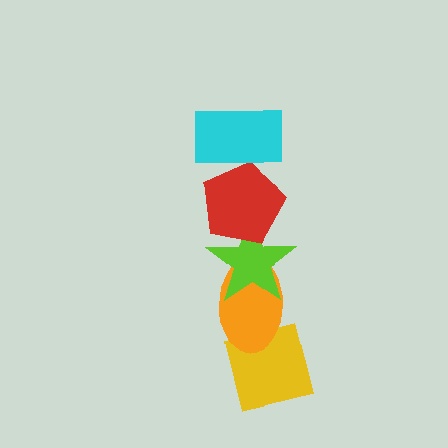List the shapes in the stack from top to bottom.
From top to bottom: the cyan rectangle, the red pentagon, the lime star, the orange ellipse, the yellow square.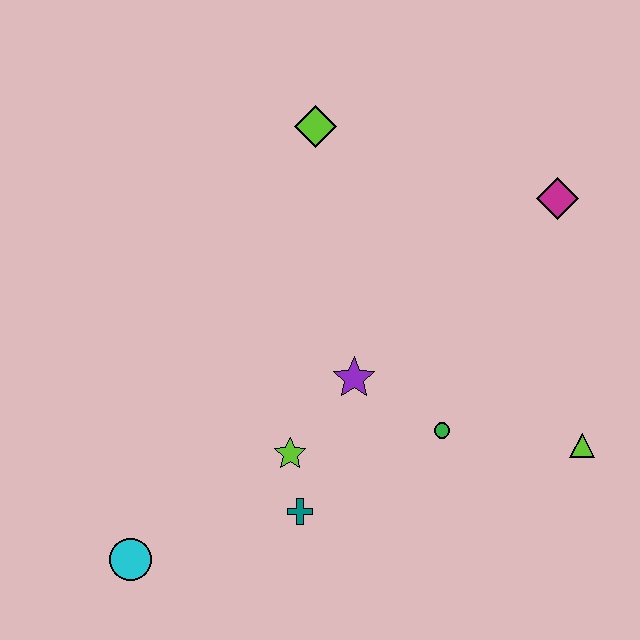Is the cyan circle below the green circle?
Yes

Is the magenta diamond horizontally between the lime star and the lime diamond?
No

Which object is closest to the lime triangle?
The green circle is closest to the lime triangle.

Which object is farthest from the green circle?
The cyan circle is farthest from the green circle.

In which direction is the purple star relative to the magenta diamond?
The purple star is to the left of the magenta diamond.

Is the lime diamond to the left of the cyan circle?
No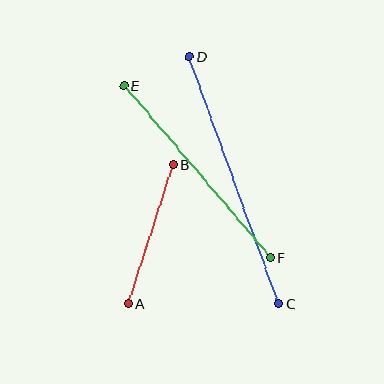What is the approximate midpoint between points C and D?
The midpoint is at approximately (234, 180) pixels.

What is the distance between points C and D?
The distance is approximately 263 pixels.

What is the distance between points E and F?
The distance is approximately 226 pixels.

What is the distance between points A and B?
The distance is approximately 146 pixels.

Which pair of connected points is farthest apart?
Points C and D are farthest apart.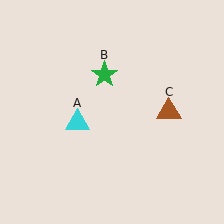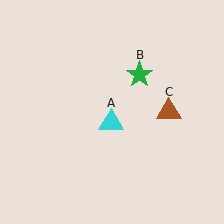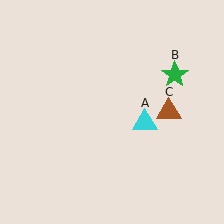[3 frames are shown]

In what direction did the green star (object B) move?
The green star (object B) moved right.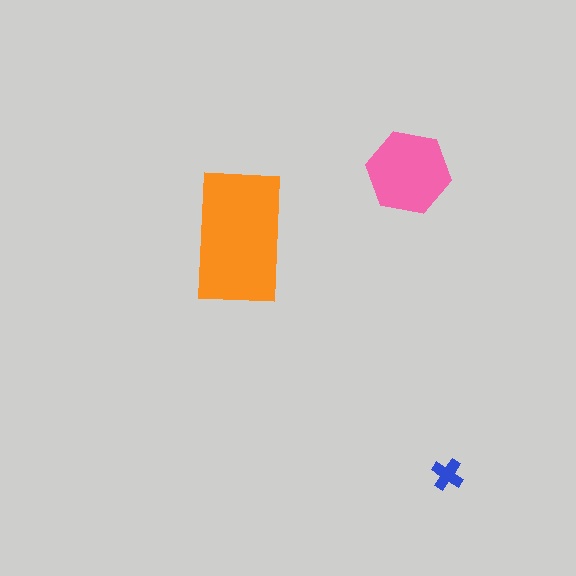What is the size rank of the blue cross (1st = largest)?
3rd.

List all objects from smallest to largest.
The blue cross, the pink hexagon, the orange rectangle.